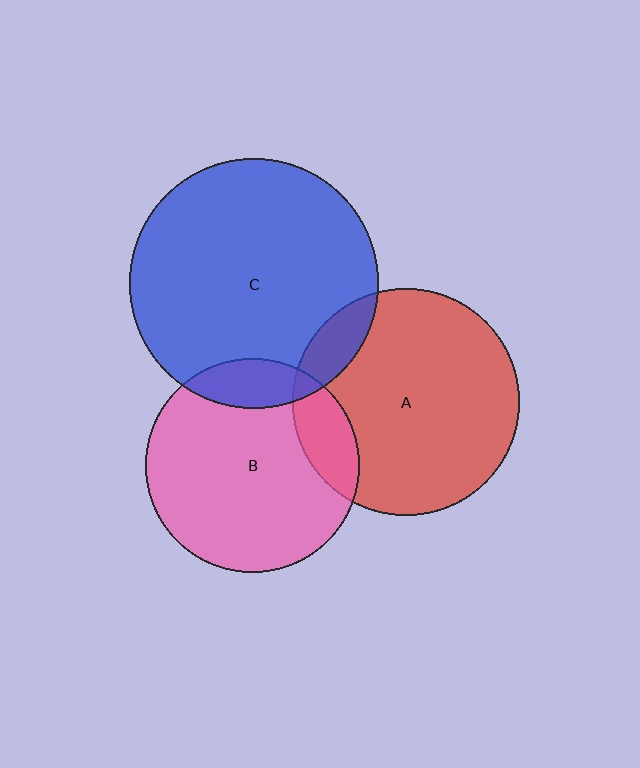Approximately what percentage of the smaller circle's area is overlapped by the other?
Approximately 10%.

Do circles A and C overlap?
Yes.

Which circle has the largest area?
Circle C (blue).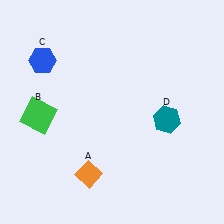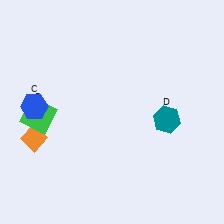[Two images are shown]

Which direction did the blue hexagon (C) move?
The blue hexagon (C) moved down.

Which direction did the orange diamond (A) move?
The orange diamond (A) moved left.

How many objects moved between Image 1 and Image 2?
2 objects moved between the two images.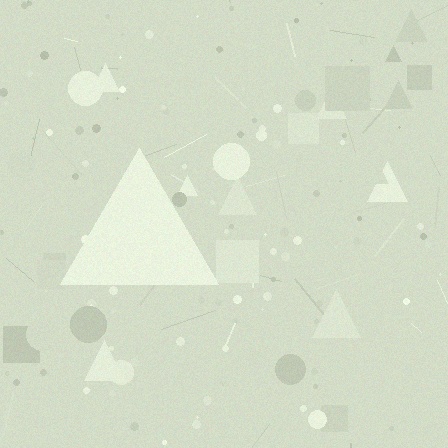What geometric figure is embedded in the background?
A triangle is embedded in the background.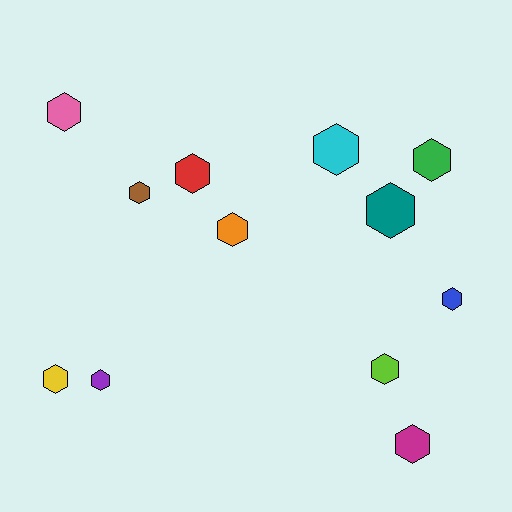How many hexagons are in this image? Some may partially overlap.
There are 12 hexagons.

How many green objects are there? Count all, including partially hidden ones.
There is 1 green object.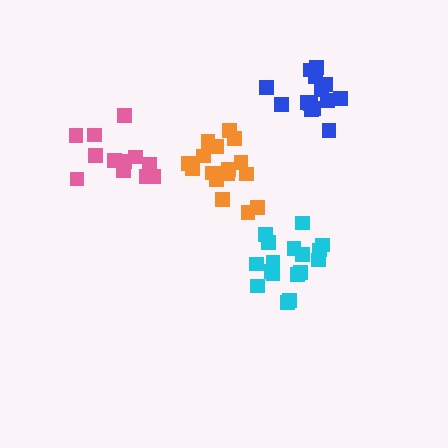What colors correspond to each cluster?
The clusters are colored: cyan, orange, pink, blue.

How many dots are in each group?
Group 1: 17 dots, Group 2: 16 dots, Group 3: 12 dots, Group 4: 15 dots (60 total).